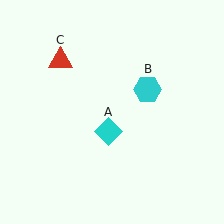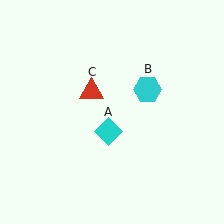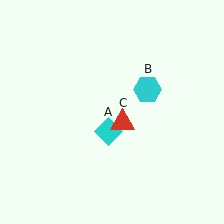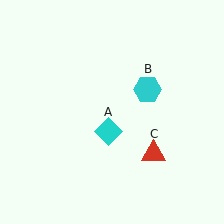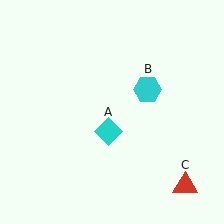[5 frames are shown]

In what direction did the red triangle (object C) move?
The red triangle (object C) moved down and to the right.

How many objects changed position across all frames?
1 object changed position: red triangle (object C).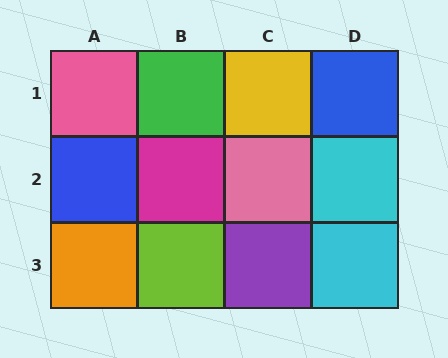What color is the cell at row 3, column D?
Cyan.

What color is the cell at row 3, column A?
Orange.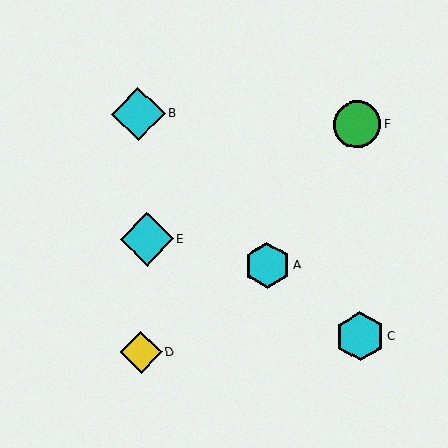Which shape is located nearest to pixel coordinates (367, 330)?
The cyan hexagon (labeled C) at (360, 336) is nearest to that location.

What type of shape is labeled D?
Shape D is a yellow diamond.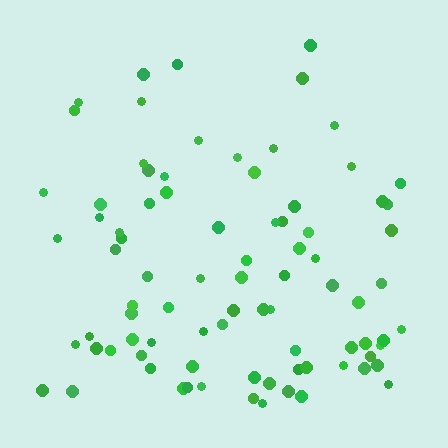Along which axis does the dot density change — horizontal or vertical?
Vertical.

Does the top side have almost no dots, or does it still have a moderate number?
Still a moderate number, just noticeably fewer than the bottom.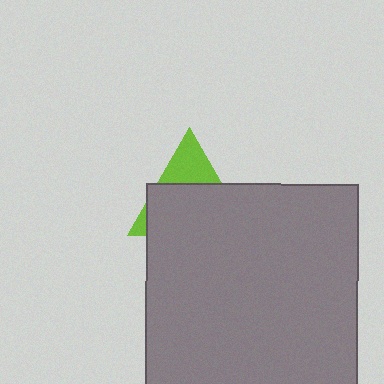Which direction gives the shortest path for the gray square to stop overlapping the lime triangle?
Moving down gives the shortest separation.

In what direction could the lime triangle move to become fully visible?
The lime triangle could move up. That would shift it out from behind the gray square entirely.